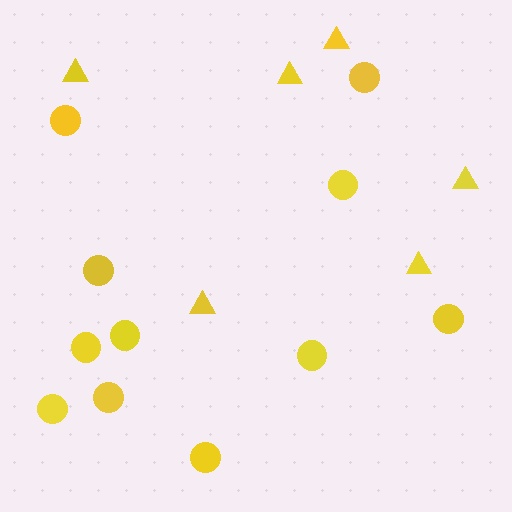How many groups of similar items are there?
There are 2 groups: one group of circles (11) and one group of triangles (6).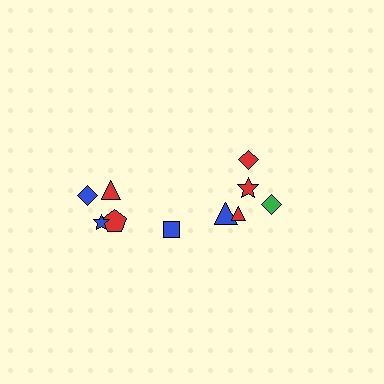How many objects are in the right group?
There are 4 objects.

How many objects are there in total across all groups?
There are 10 objects.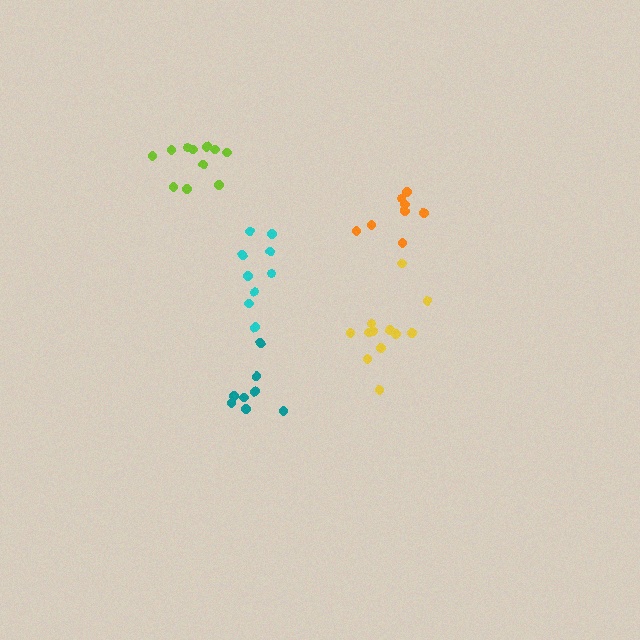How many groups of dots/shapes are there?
There are 5 groups.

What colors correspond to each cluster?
The clusters are colored: lime, yellow, teal, cyan, orange.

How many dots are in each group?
Group 1: 11 dots, Group 2: 12 dots, Group 3: 8 dots, Group 4: 9 dots, Group 5: 8 dots (48 total).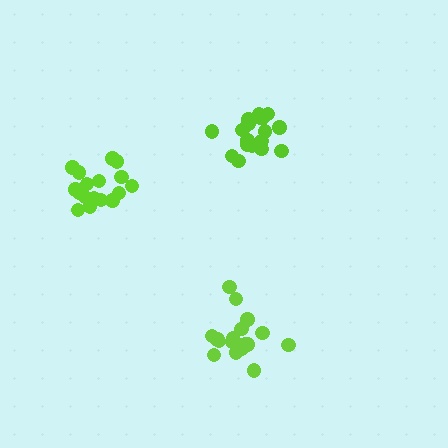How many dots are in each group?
Group 1: 18 dots, Group 2: 19 dots, Group 3: 18 dots (55 total).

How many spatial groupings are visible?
There are 3 spatial groupings.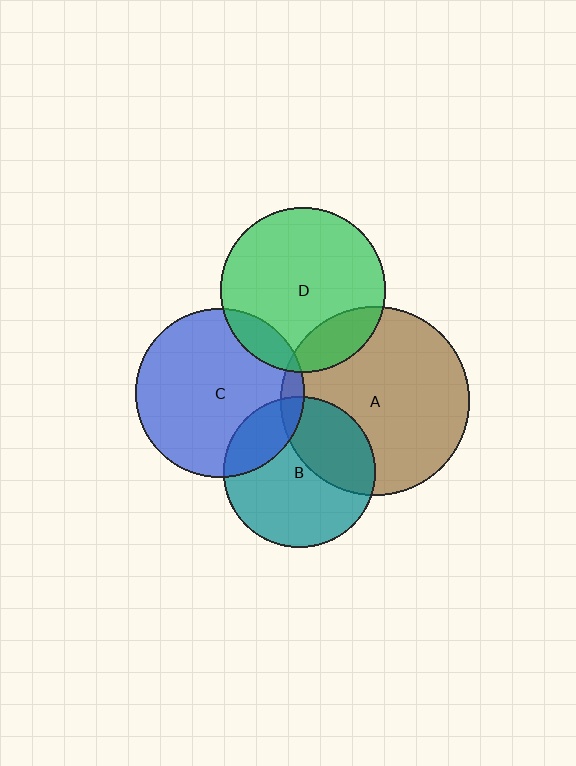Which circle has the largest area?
Circle A (brown).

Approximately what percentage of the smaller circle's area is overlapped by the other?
Approximately 5%.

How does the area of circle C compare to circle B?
Approximately 1.2 times.